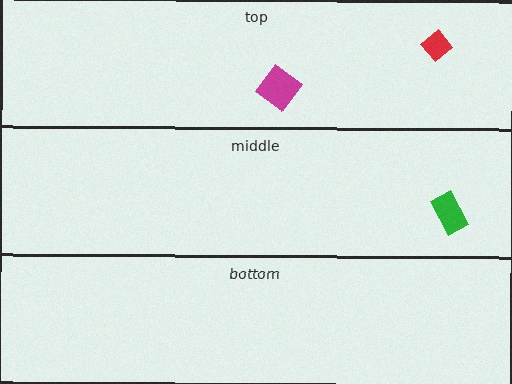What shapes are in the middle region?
The green rectangle.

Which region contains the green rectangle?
The middle region.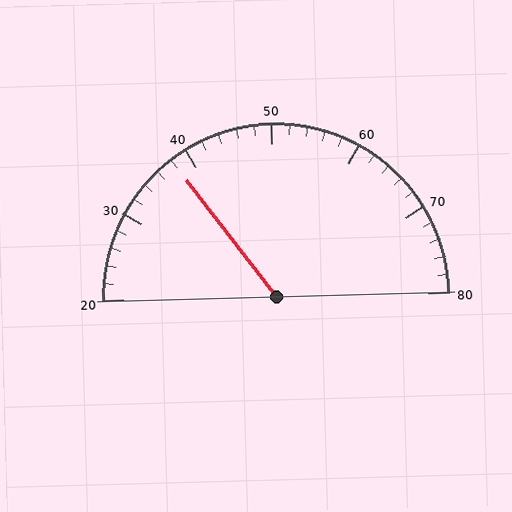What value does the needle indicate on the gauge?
The needle indicates approximately 38.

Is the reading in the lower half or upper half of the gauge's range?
The reading is in the lower half of the range (20 to 80).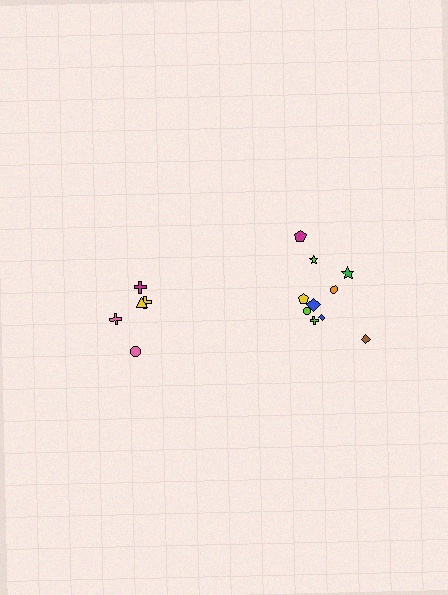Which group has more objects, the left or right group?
The right group.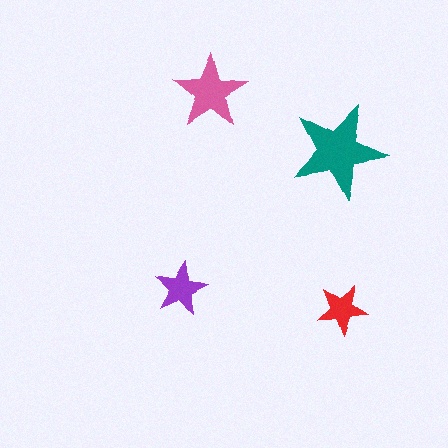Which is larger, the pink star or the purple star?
The pink one.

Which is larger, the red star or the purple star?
The purple one.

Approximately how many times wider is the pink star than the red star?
About 1.5 times wider.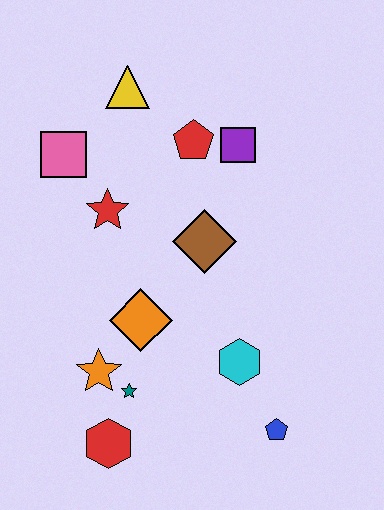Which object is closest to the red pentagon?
The purple square is closest to the red pentagon.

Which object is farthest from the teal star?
The yellow triangle is farthest from the teal star.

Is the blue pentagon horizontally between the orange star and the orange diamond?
No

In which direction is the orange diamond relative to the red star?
The orange diamond is below the red star.